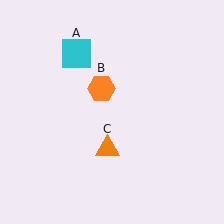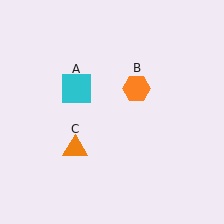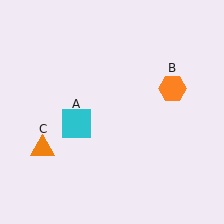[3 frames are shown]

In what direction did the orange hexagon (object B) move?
The orange hexagon (object B) moved right.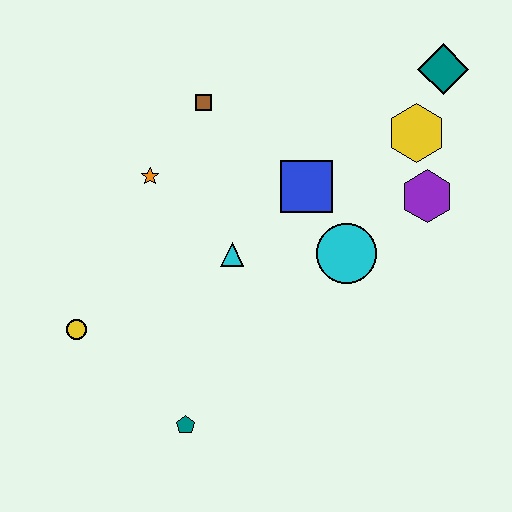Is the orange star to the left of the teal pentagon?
Yes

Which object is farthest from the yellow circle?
The teal diamond is farthest from the yellow circle.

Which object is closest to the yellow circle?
The teal pentagon is closest to the yellow circle.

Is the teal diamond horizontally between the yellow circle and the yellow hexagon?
No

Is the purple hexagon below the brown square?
Yes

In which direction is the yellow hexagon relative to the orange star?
The yellow hexagon is to the right of the orange star.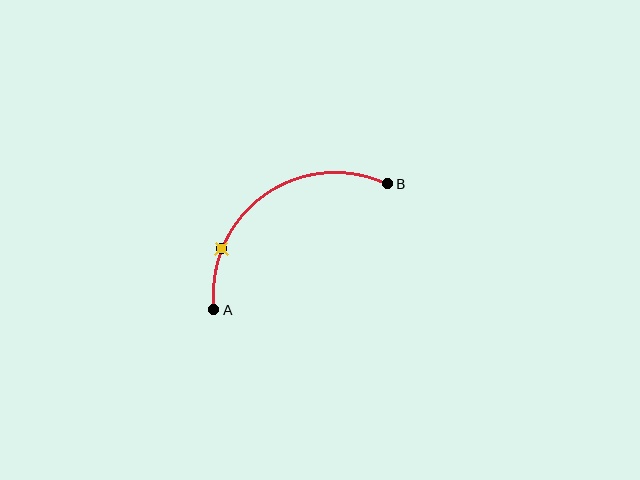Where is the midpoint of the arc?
The arc midpoint is the point on the curve farthest from the straight line joining A and B. It sits above and to the left of that line.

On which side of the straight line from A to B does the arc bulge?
The arc bulges above and to the left of the straight line connecting A and B.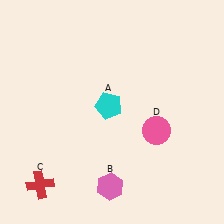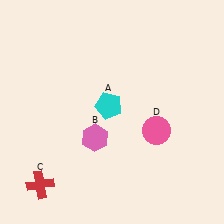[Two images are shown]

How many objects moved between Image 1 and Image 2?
1 object moved between the two images.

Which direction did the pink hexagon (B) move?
The pink hexagon (B) moved up.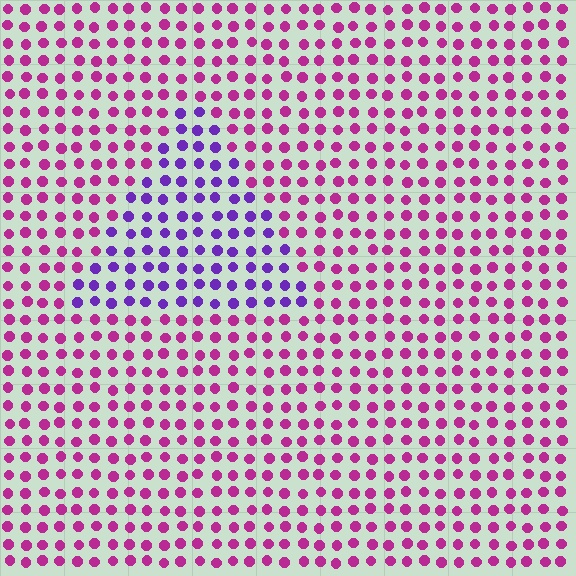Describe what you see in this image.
The image is filled with small magenta elements in a uniform arrangement. A triangle-shaped region is visible where the elements are tinted to a slightly different hue, forming a subtle color boundary.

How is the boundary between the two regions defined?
The boundary is defined purely by a slight shift in hue (about 48 degrees). Spacing, size, and orientation are identical on both sides.